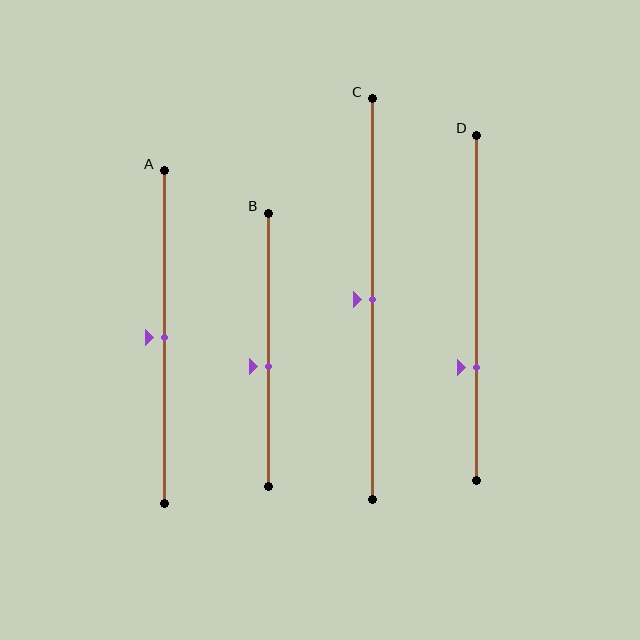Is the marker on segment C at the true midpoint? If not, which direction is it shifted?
Yes, the marker on segment C is at the true midpoint.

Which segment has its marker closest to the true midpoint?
Segment A has its marker closest to the true midpoint.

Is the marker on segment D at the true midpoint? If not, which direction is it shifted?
No, the marker on segment D is shifted downward by about 17% of the segment length.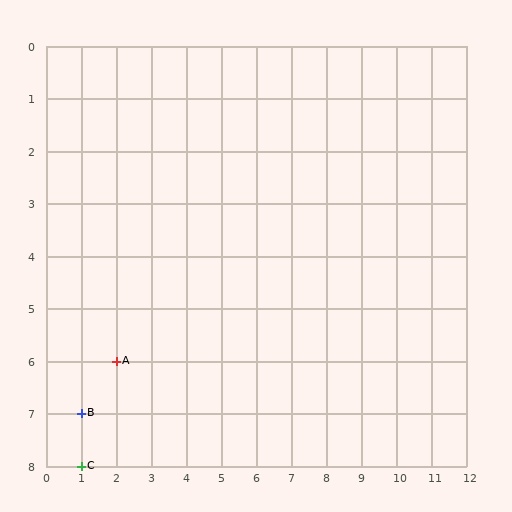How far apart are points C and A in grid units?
Points C and A are 1 column and 2 rows apart (about 2.2 grid units diagonally).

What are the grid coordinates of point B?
Point B is at grid coordinates (1, 7).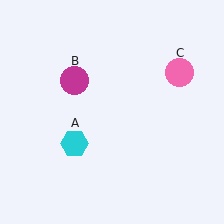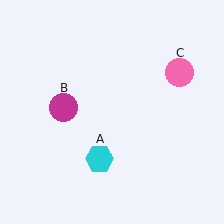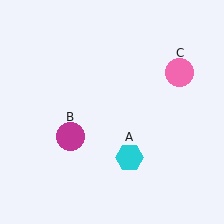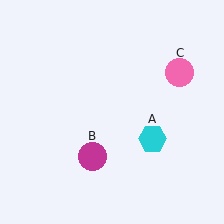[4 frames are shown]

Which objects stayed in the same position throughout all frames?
Pink circle (object C) remained stationary.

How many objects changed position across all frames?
2 objects changed position: cyan hexagon (object A), magenta circle (object B).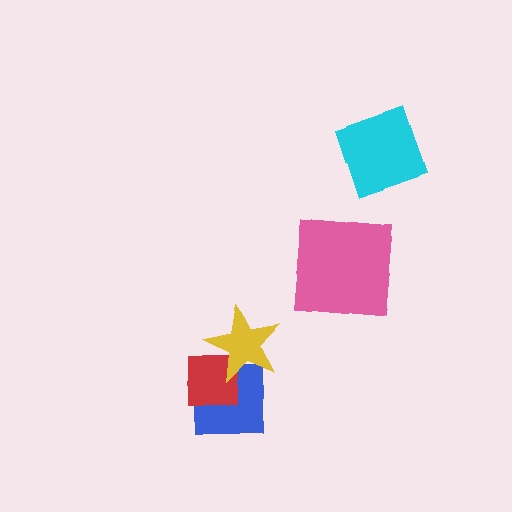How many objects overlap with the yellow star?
2 objects overlap with the yellow star.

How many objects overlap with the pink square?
0 objects overlap with the pink square.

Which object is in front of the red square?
The yellow star is in front of the red square.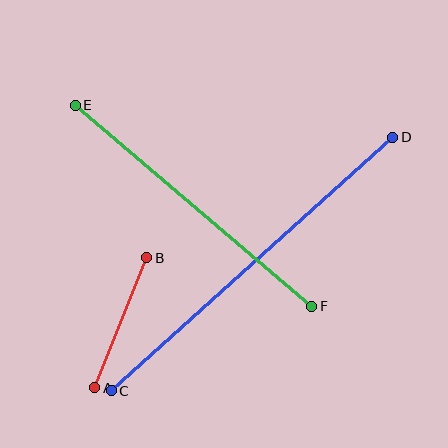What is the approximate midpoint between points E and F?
The midpoint is at approximately (194, 206) pixels.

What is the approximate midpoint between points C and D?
The midpoint is at approximately (252, 264) pixels.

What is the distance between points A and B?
The distance is approximately 140 pixels.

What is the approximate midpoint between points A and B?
The midpoint is at approximately (121, 323) pixels.